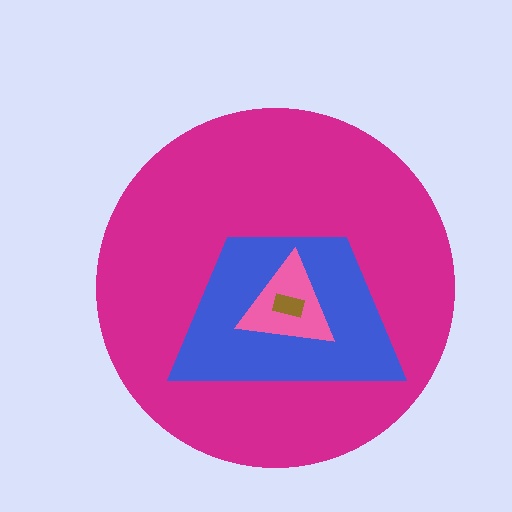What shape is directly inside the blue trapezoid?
The pink triangle.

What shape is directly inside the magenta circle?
The blue trapezoid.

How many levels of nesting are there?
4.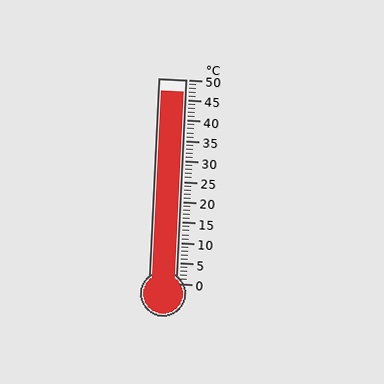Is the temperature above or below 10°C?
The temperature is above 10°C.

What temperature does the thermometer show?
The thermometer shows approximately 47°C.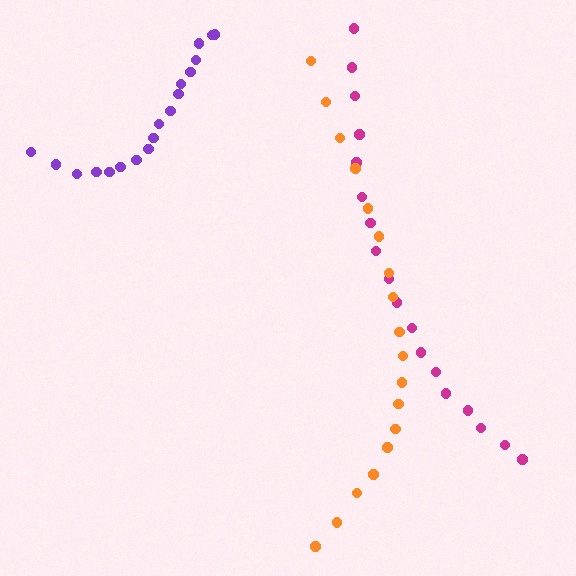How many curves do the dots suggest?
There are 3 distinct paths.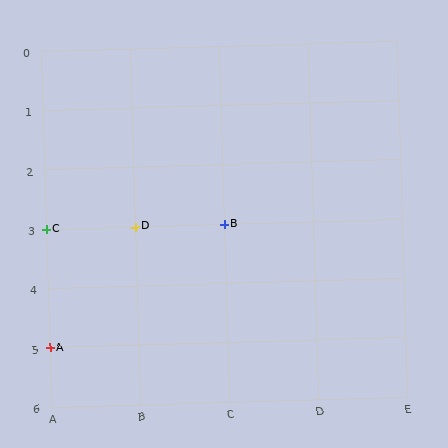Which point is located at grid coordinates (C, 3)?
Point B is at (C, 3).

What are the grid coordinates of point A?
Point A is at grid coordinates (A, 5).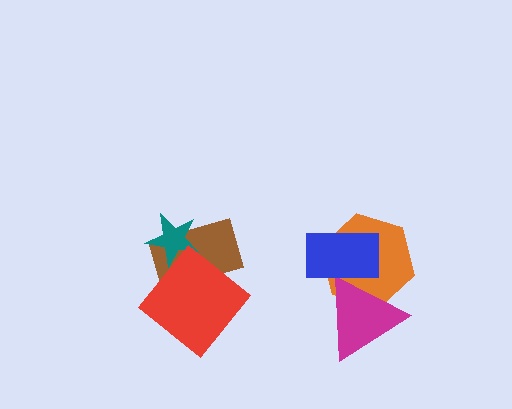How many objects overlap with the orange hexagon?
2 objects overlap with the orange hexagon.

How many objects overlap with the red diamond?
1 object overlaps with the red diamond.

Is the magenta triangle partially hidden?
Yes, it is partially covered by another shape.